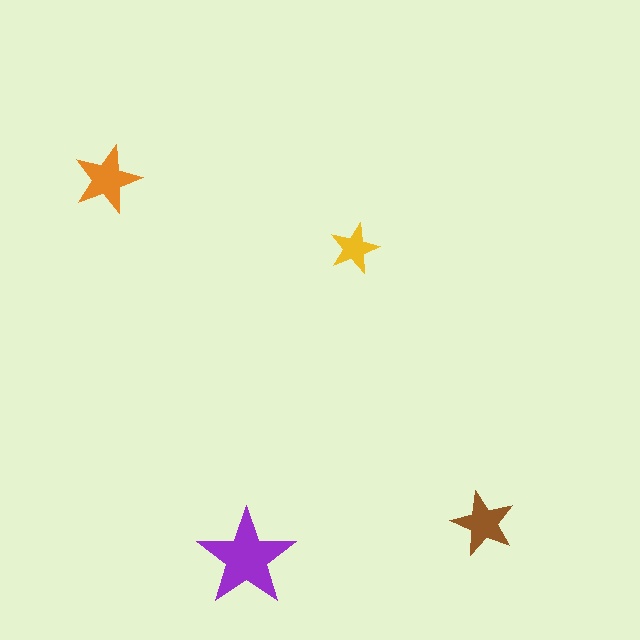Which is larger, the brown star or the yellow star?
The brown one.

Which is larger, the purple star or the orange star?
The purple one.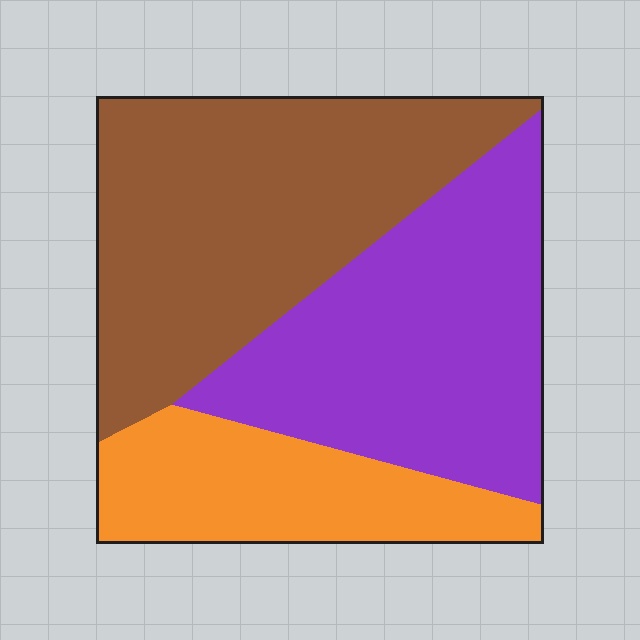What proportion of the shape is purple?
Purple takes up about three eighths (3/8) of the shape.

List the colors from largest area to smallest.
From largest to smallest: brown, purple, orange.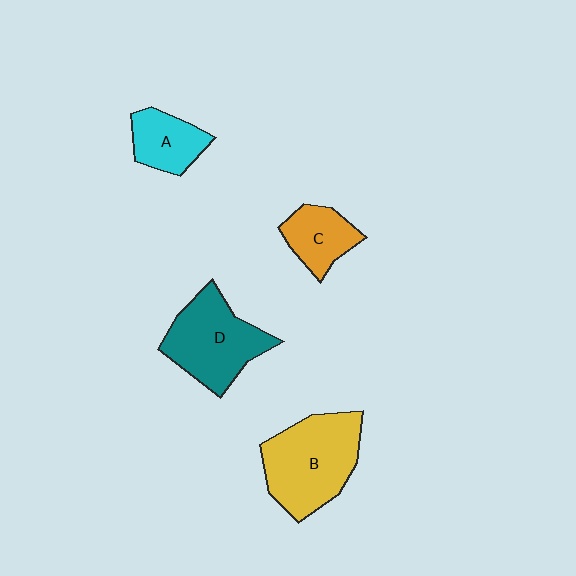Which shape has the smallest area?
Shape C (orange).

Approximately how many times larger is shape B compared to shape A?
Approximately 2.1 times.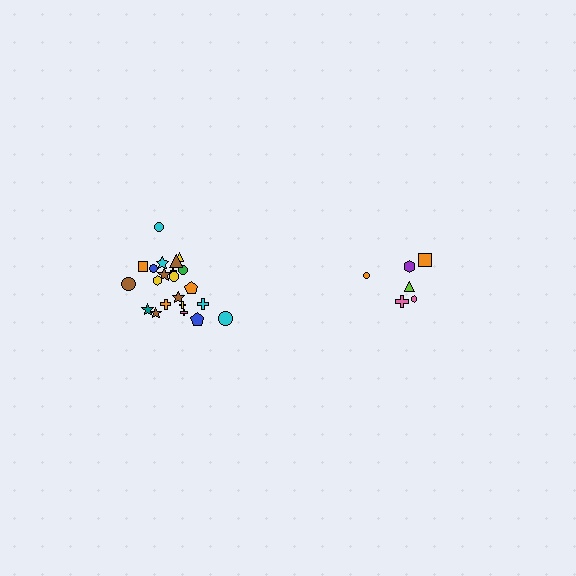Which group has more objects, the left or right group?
The left group.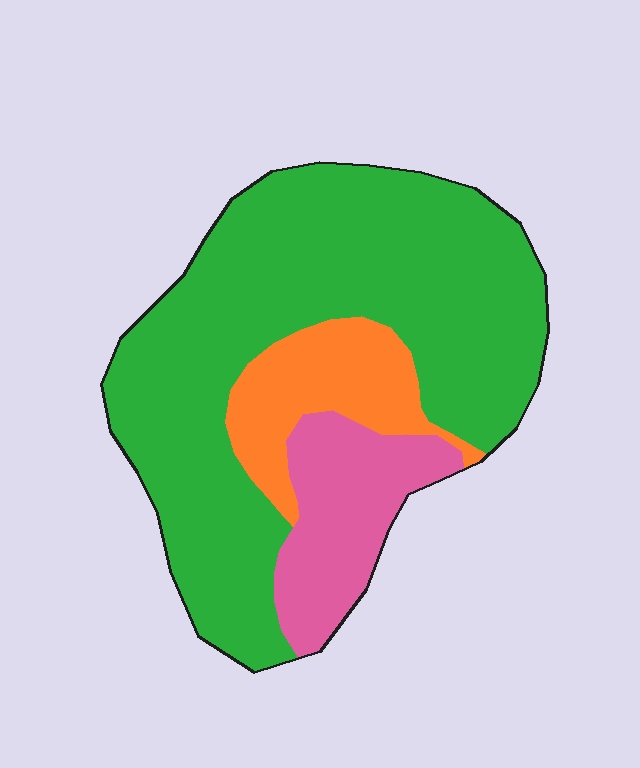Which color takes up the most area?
Green, at roughly 70%.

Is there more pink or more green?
Green.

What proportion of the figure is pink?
Pink covers roughly 15% of the figure.